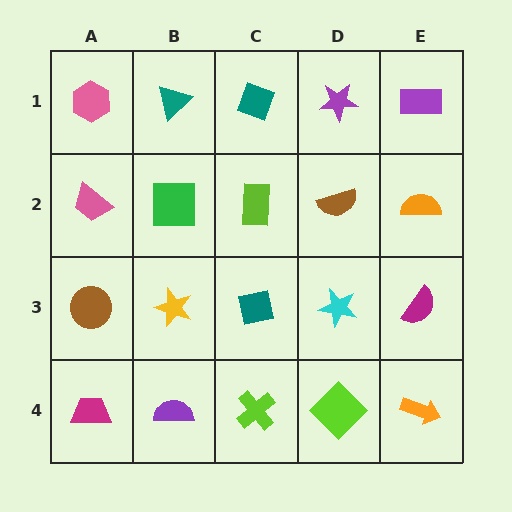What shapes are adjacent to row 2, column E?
A purple rectangle (row 1, column E), a magenta semicircle (row 3, column E), a brown semicircle (row 2, column D).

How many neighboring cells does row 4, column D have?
3.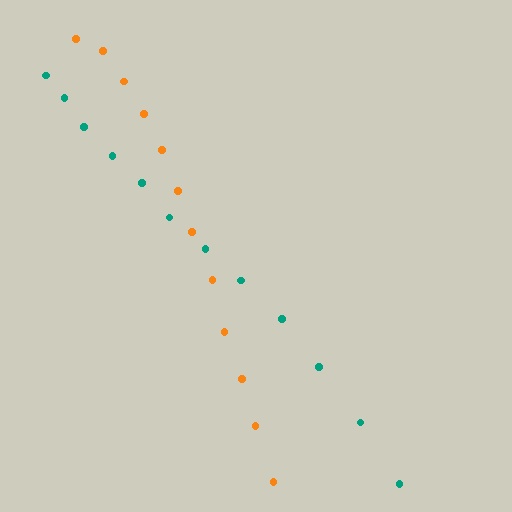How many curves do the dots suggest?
There are 2 distinct paths.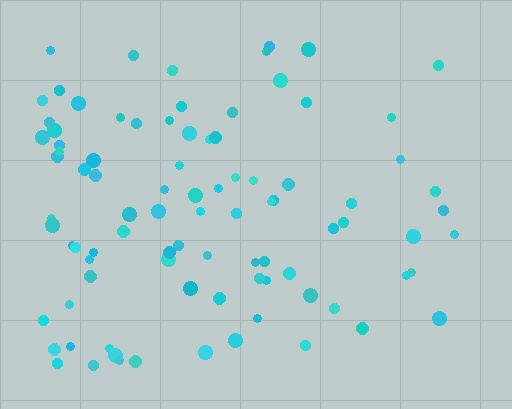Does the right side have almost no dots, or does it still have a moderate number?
Still a moderate number, just noticeably fewer than the left.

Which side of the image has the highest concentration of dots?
The left.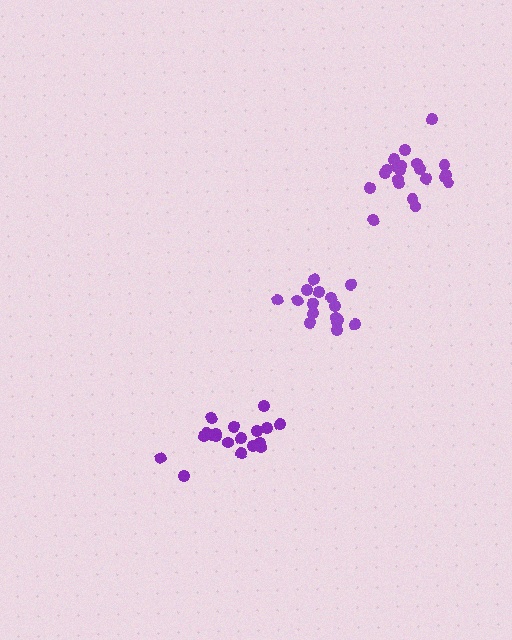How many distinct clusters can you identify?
There are 3 distinct clusters.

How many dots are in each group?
Group 1: 19 dots, Group 2: 21 dots, Group 3: 16 dots (56 total).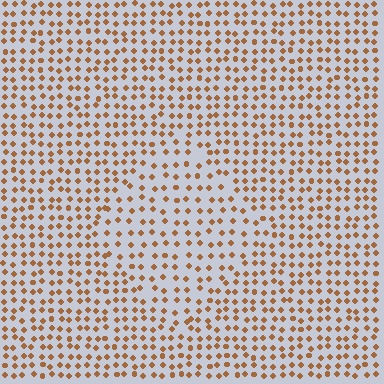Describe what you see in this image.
The image contains small brown elements arranged at two different densities. A diamond-shaped region is visible where the elements are less densely packed than the surrounding area.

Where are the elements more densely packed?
The elements are more densely packed outside the diamond boundary.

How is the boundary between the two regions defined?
The boundary is defined by a change in element density (approximately 1.5x ratio). All elements are the same color, size, and shape.